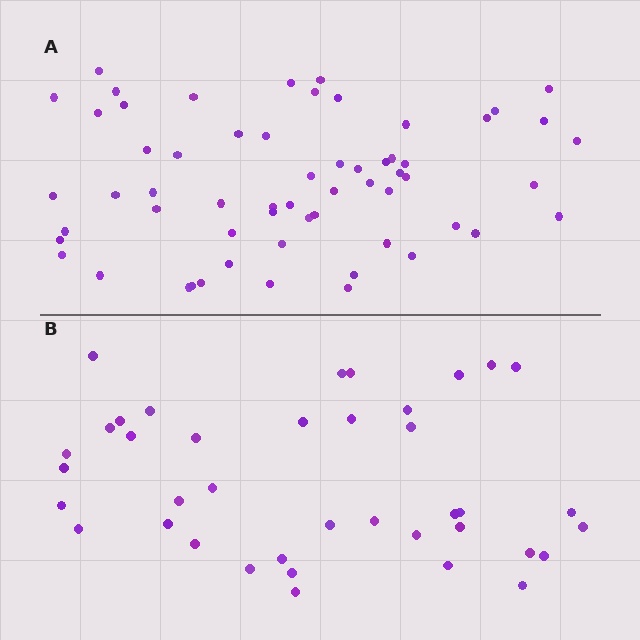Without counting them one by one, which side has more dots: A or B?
Region A (the top region) has more dots.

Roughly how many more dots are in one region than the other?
Region A has approximately 20 more dots than region B.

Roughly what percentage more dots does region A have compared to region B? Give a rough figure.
About 55% more.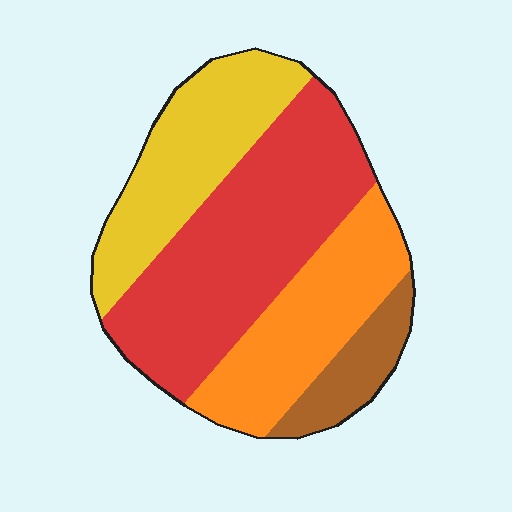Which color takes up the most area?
Red, at roughly 40%.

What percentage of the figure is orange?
Orange takes up about one quarter (1/4) of the figure.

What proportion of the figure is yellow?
Yellow takes up about one quarter (1/4) of the figure.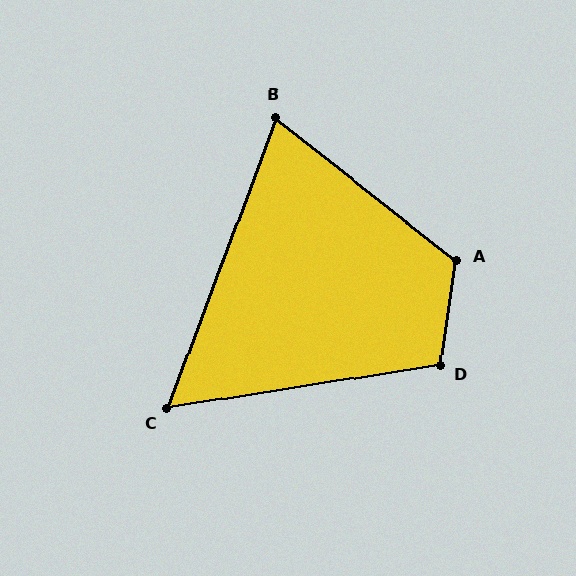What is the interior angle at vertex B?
Approximately 72 degrees (acute).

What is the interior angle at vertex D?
Approximately 108 degrees (obtuse).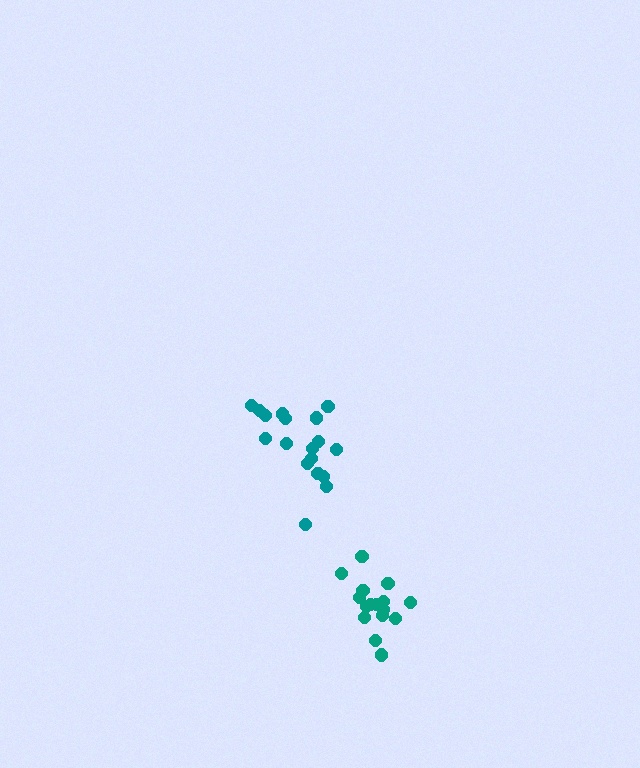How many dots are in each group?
Group 1: 16 dots, Group 2: 18 dots (34 total).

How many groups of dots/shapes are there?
There are 2 groups.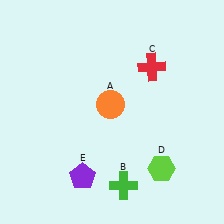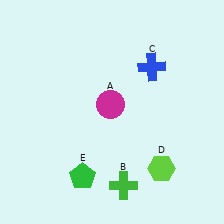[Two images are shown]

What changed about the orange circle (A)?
In Image 1, A is orange. In Image 2, it changed to magenta.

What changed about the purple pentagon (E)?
In Image 1, E is purple. In Image 2, it changed to green.